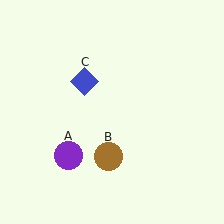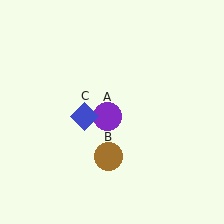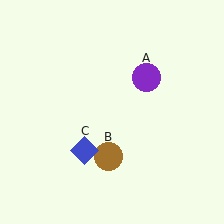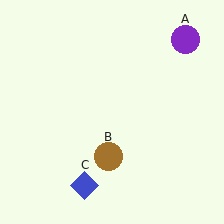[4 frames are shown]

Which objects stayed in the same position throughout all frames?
Brown circle (object B) remained stationary.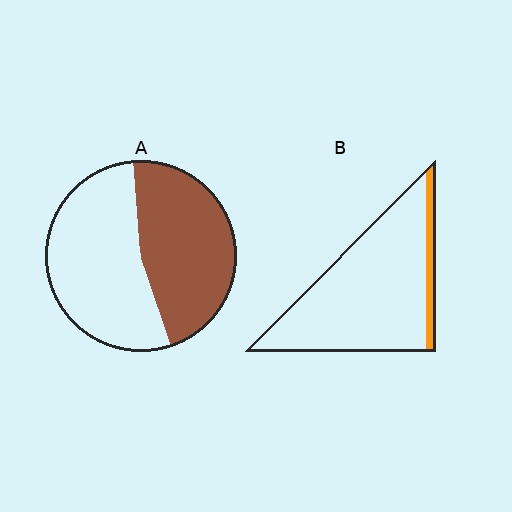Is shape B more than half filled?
No.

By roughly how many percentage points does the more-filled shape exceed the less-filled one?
By roughly 35 percentage points (A over B).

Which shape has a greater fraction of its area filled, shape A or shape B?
Shape A.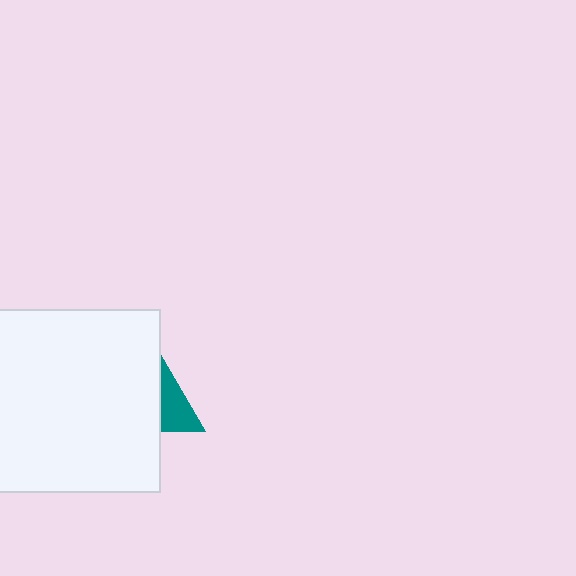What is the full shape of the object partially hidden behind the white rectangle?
The partially hidden object is a teal triangle.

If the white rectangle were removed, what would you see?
You would see the complete teal triangle.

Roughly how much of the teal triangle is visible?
About half of it is visible (roughly 48%).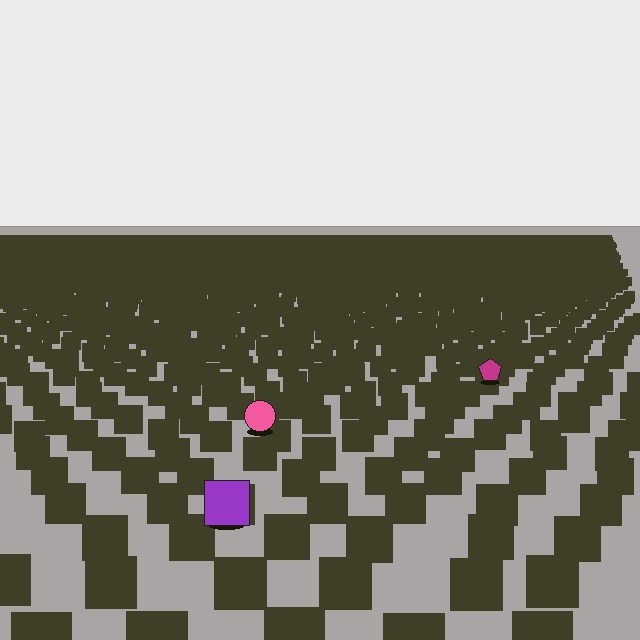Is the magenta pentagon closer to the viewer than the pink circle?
No. The pink circle is closer — you can tell from the texture gradient: the ground texture is coarser near it.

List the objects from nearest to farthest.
From nearest to farthest: the purple square, the pink circle, the magenta pentagon.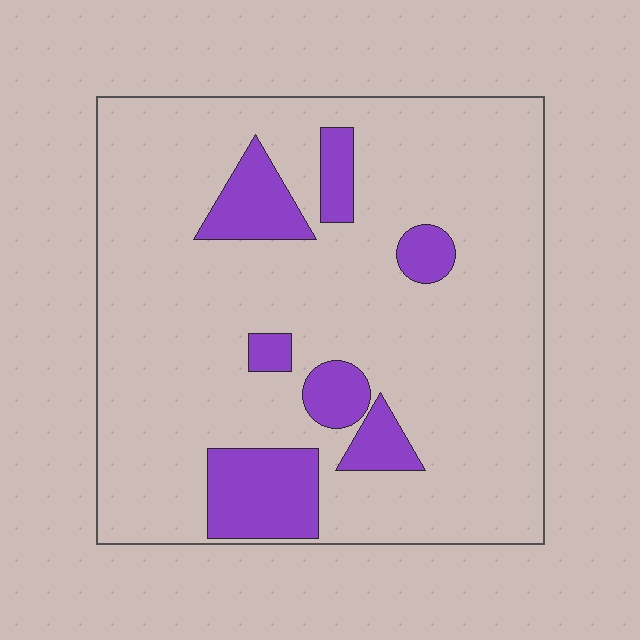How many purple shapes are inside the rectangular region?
7.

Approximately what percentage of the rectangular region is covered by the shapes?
Approximately 15%.